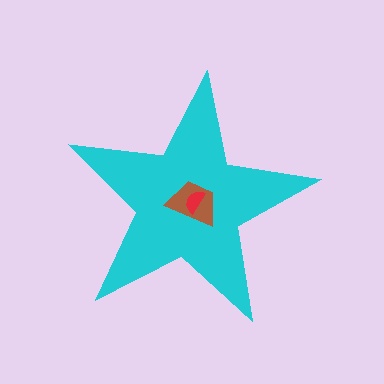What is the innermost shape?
The red semicircle.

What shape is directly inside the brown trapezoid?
The red semicircle.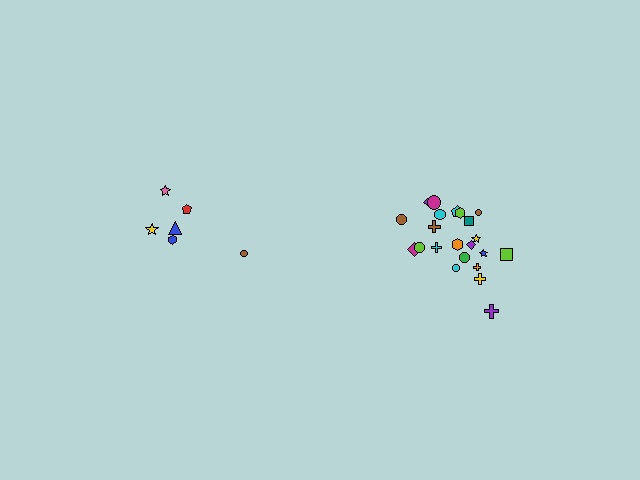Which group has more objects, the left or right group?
The right group.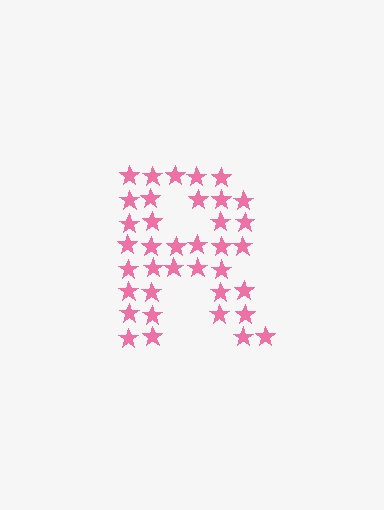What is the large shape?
The large shape is the letter R.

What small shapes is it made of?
It is made of small stars.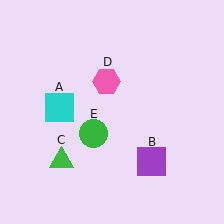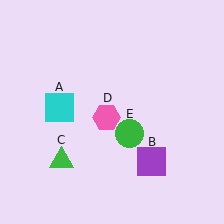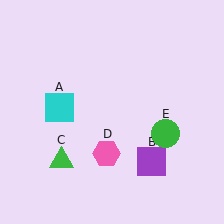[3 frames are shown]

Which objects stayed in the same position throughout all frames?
Cyan square (object A) and purple square (object B) and green triangle (object C) remained stationary.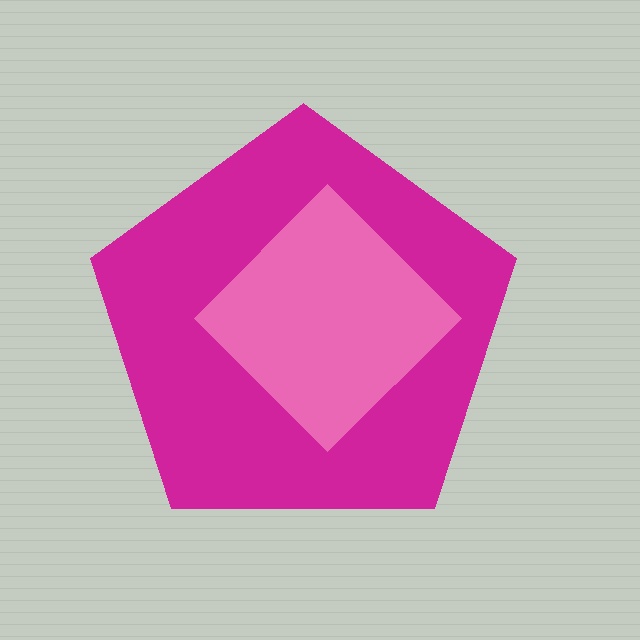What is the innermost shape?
The pink diamond.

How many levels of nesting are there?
2.